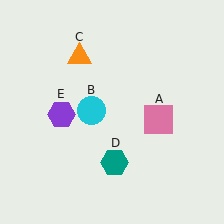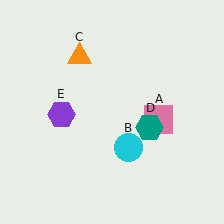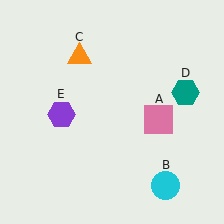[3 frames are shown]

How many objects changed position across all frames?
2 objects changed position: cyan circle (object B), teal hexagon (object D).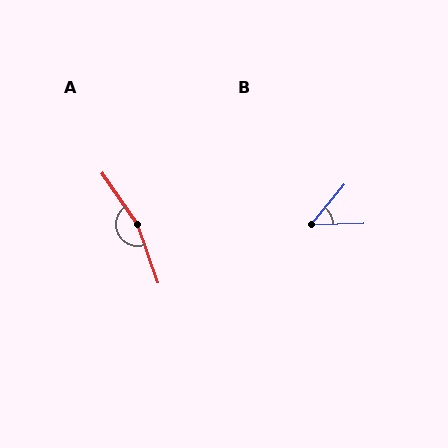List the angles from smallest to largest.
B (49°), A (165°).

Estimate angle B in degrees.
Approximately 49 degrees.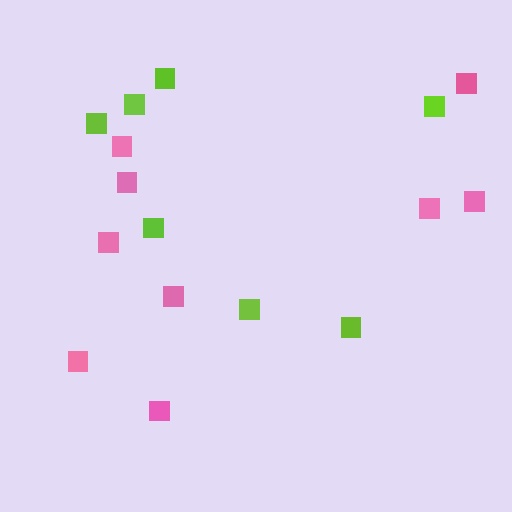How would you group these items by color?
There are 2 groups: one group of pink squares (9) and one group of lime squares (7).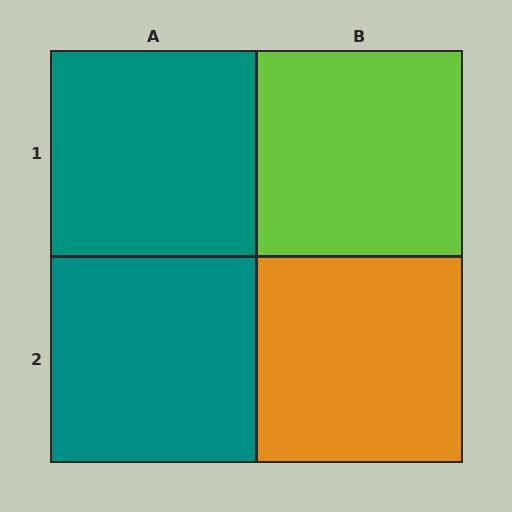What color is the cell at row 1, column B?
Lime.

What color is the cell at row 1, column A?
Teal.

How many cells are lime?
1 cell is lime.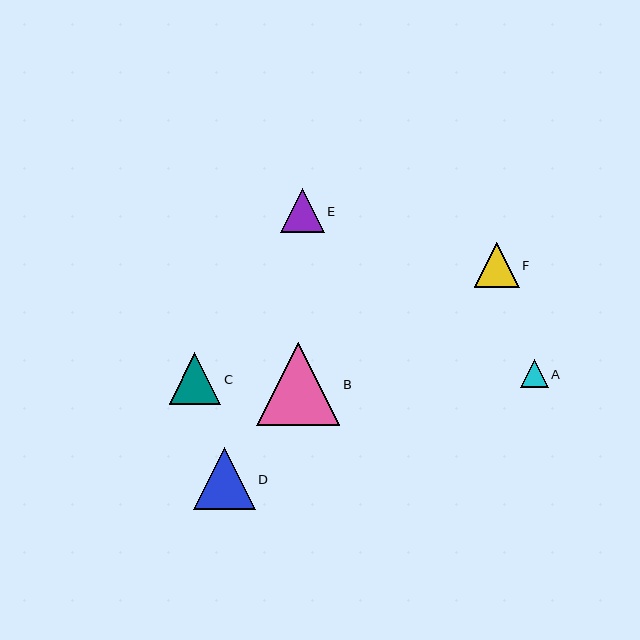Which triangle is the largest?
Triangle B is the largest with a size of approximately 83 pixels.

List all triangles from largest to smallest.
From largest to smallest: B, D, C, F, E, A.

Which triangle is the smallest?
Triangle A is the smallest with a size of approximately 28 pixels.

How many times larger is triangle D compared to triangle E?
Triangle D is approximately 1.4 times the size of triangle E.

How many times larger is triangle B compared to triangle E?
Triangle B is approximately 1.9 times the size of triangle E.